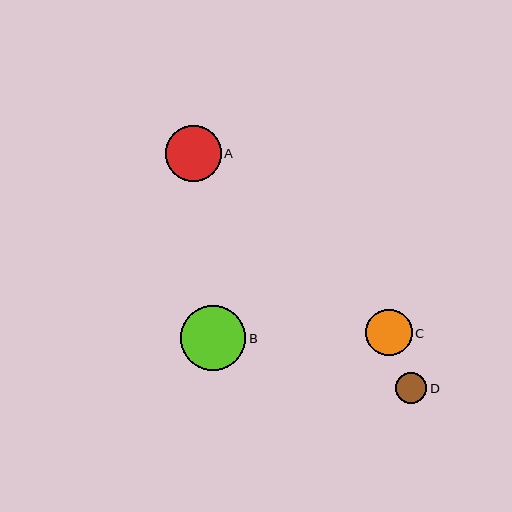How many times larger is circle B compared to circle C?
Circle B is approximately 1.4 times the size of circle C.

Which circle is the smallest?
Circle D is the smallest with a size of approximately 31 pixels.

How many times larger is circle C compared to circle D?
Circle C is approximately 1.5 times the size of circle D.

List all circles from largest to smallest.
From largest to smallest: B, A, C, D.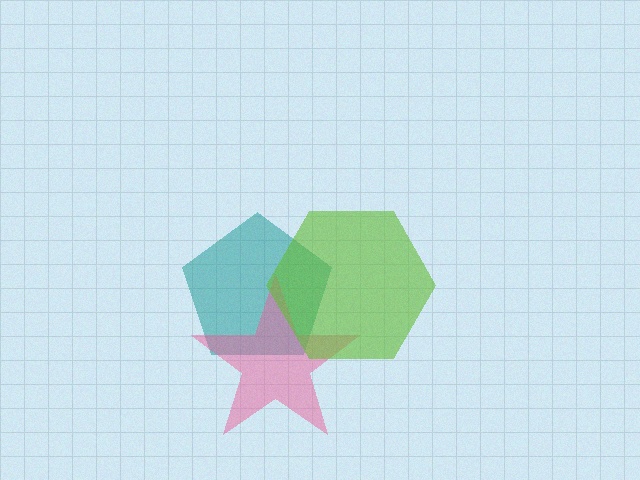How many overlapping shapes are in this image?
There are 3 overlapping shapes in the image.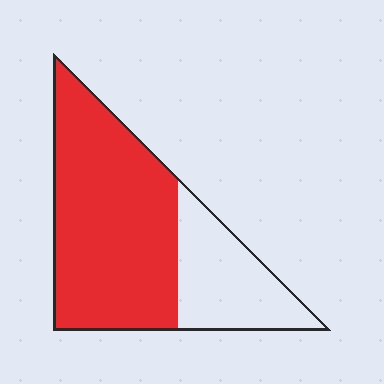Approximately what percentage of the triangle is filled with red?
Approximately 70%.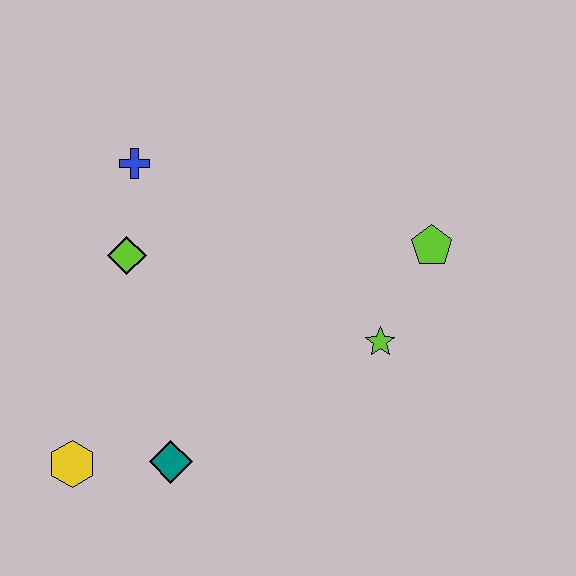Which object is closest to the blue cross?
The lime diamond is closest to the blue cross.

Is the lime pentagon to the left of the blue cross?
No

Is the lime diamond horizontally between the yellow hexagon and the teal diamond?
Yes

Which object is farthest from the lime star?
The yellow hexagon is farthest from the lime star.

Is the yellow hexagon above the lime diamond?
No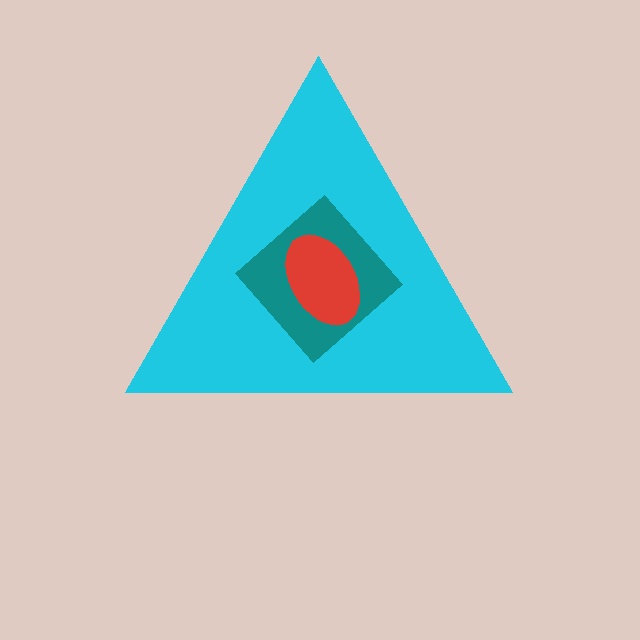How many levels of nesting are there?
3.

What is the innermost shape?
The red ellipse.